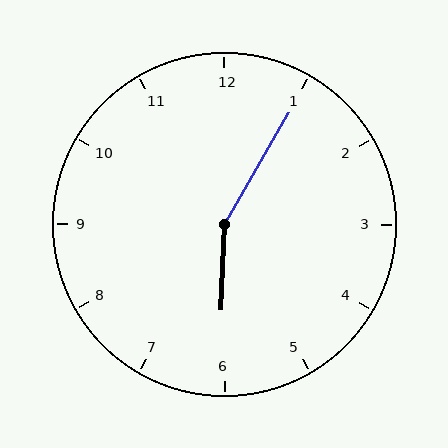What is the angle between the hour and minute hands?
Approximately 152 degrees.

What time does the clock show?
6:05.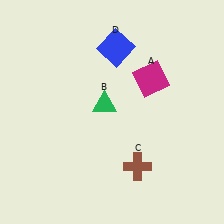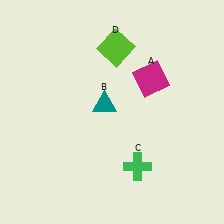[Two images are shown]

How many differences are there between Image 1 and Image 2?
There are 3 differences between the two images.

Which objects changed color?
B changed from green to teal. C changed from brown to green. D changed from blue to lime.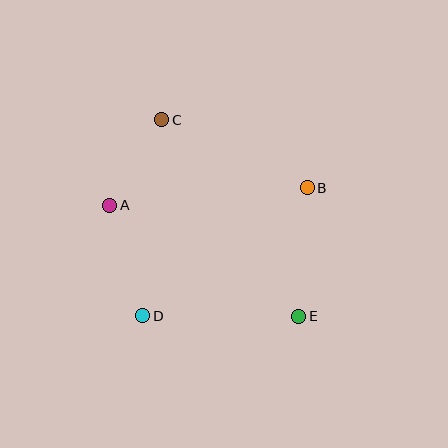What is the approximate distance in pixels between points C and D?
The distance between C and D is approximately 197 pixels.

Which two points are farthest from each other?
Points C and E are farthest from each other.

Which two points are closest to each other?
Points A and C are closest to each other.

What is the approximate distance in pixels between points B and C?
The distance between B and C is approximately 160 pixels.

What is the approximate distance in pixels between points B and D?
The distance between B and D is approximately 208 pixels.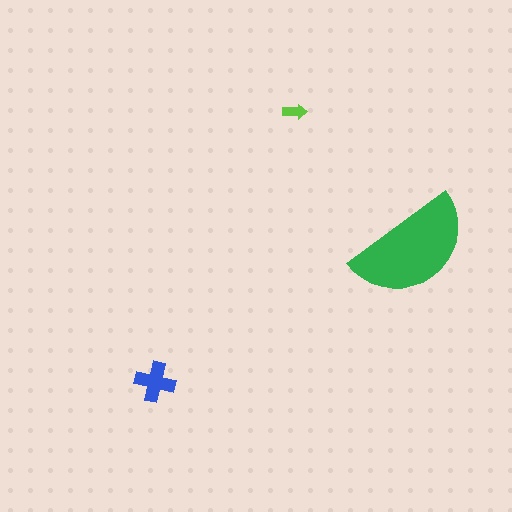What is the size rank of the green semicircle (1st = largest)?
1st.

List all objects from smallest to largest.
The lime arrow, the blue cross, the green semicircle.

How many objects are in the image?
There are 3 objects in the image.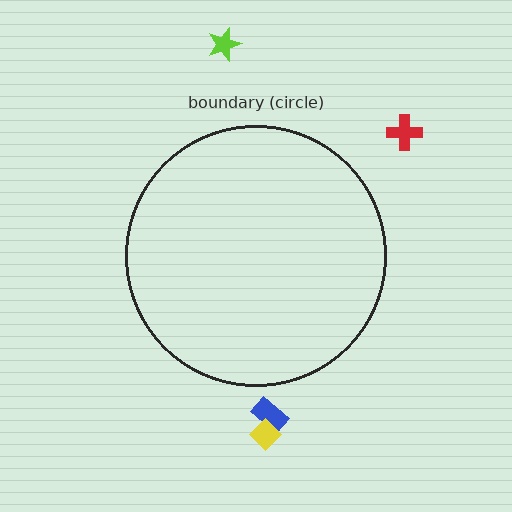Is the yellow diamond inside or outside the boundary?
Outside.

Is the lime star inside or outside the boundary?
Outside.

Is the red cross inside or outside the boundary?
Outside.